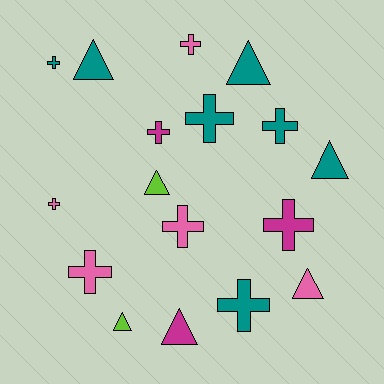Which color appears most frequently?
Teal, with 7 objects.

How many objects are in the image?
There are 17 objects.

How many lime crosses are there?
There are no lime crosses.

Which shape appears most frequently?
Cross, with 10 objects.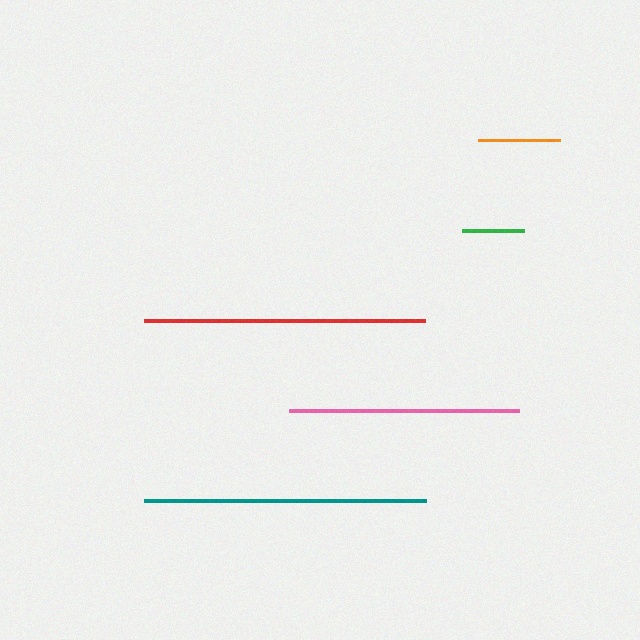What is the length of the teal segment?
The teal segment is approximately 282 pixels long.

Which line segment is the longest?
The teal line is the longest at approximately 282 pixels.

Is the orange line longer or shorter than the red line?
The red line is longer than the orange line.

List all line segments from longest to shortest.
From longest to shortest: teal, red, pink, orange, green.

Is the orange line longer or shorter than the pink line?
The pink line is longer than the orange line.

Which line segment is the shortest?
The green line is the shortest at approximately 62 pixels.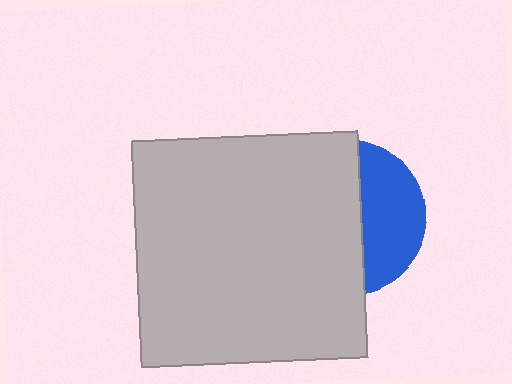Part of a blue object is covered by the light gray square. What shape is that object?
It is a circle.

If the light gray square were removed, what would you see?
You would see the complete blue circle.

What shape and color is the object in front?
The object in front is a light gray square.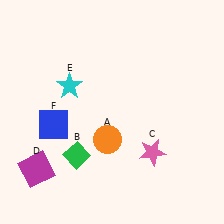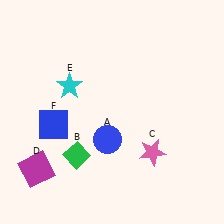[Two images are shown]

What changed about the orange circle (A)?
In Image 1, A is orange. In Image 2, it changed to blue.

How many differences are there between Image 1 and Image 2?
There is 1 difference between the two images.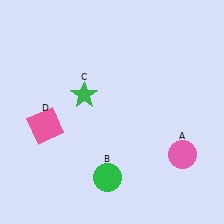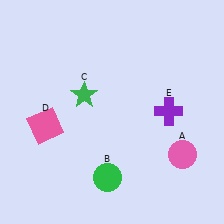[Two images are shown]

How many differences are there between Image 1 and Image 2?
There is 1 difference between the two images.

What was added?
A purple cross (E) was added in Image 2.